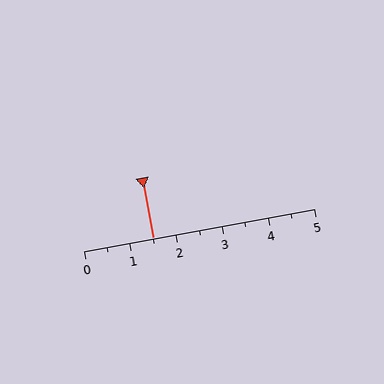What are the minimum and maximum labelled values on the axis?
The axis runs from 0 to 5.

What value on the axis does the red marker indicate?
The marker indicates approximately 1.5.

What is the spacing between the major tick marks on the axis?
The major ticks are spaced 1 apart.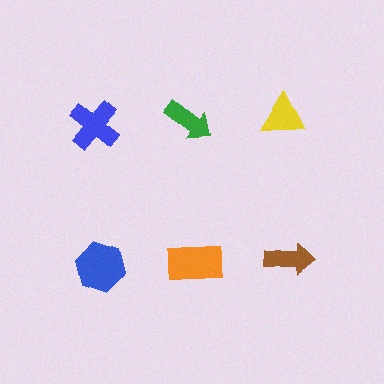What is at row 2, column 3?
A brown arrow.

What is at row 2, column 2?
An orange rectangle.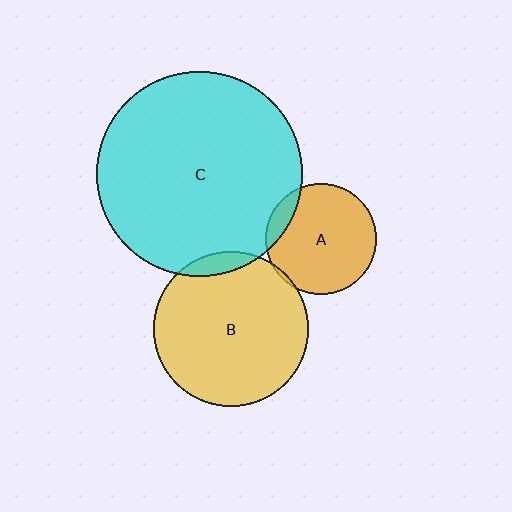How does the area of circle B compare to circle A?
Approximately 2.0 times.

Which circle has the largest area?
Circle C (cyan).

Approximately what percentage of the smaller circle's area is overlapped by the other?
Approximately 10%.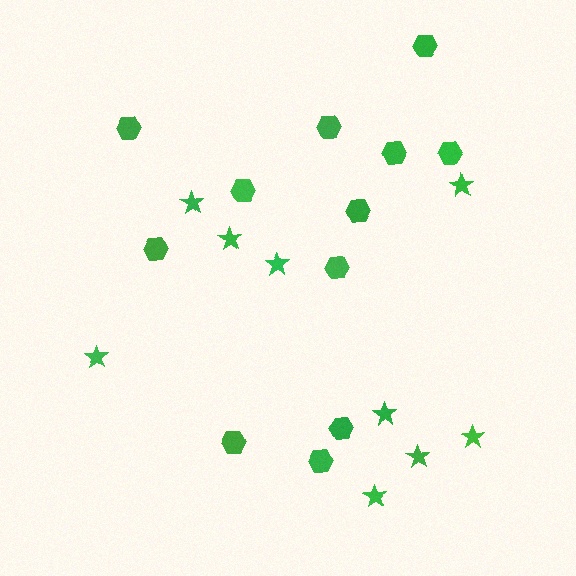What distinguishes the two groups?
There are 2 groups: one group of stars (9) and one group of hexagons (12).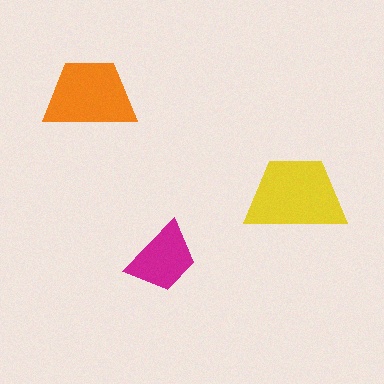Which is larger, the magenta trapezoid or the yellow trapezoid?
The yellow one.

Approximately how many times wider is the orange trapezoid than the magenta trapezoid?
About 1.5 times wider.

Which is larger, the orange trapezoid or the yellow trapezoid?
The yellow one.